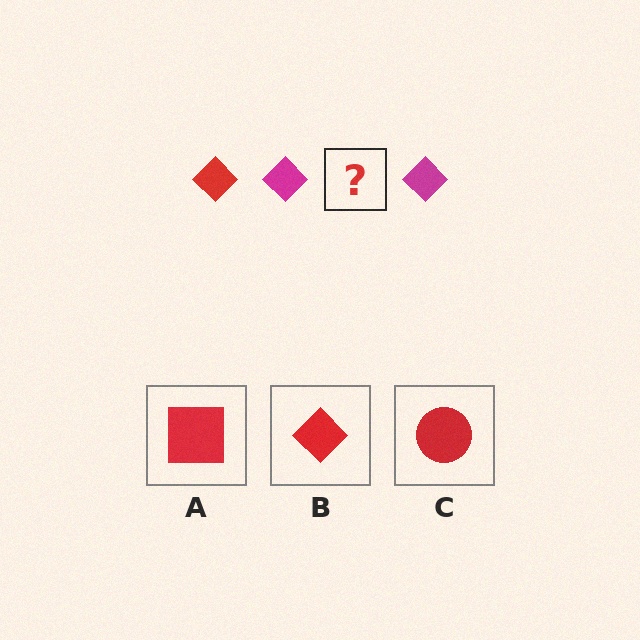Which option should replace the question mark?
Option B.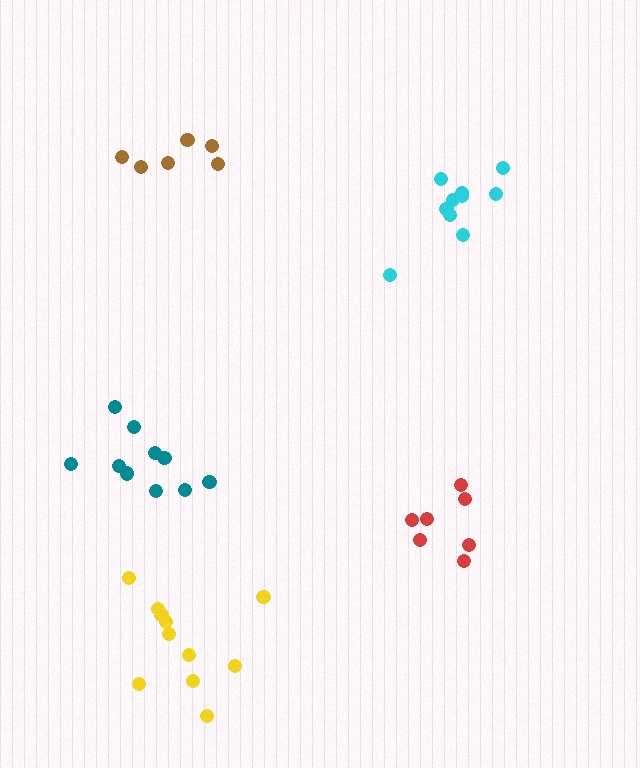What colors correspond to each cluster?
The clusters are colored: brown, yellow, red, teal, cyan.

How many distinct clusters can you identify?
There are 5 distinct clusters.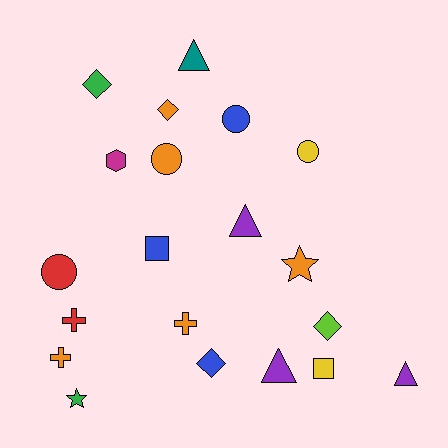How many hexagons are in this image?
There is 1 hexagon.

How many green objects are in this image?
There are 2 green objects.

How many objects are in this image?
There are 20 objects.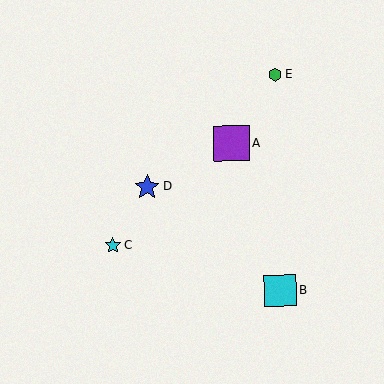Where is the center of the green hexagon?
The center of the green hexagon is at (275, 74).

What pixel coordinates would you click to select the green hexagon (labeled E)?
Click at (275, 74) to select the green hexagon E.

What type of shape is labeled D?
Shape D is a blue star.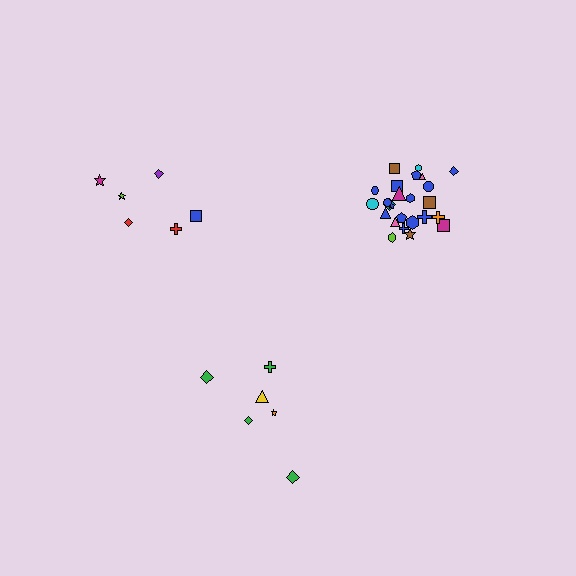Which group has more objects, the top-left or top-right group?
The top-right group.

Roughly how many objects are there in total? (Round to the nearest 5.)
Roughly 35 objects in total.